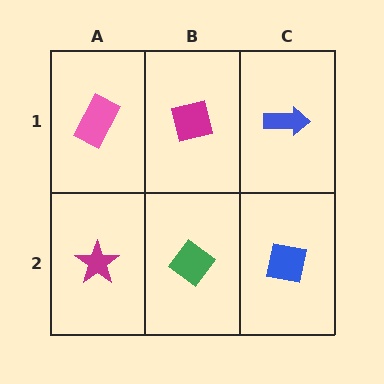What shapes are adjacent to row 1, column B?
A green diamond (row 2, column B), a pink rectangle (row 1, column A), a blue arrow (row 1, column C).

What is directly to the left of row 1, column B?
A pink rectangle.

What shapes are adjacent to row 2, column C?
A blue arrow (row 1, column C), a green diamond (row 2, column B).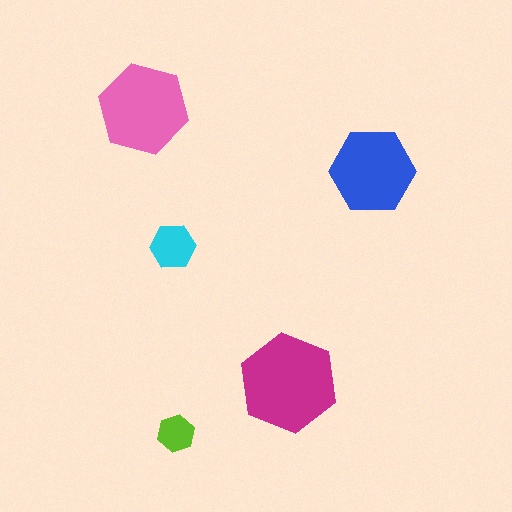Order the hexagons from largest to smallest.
the magenta one, the pink one, the blue one, the cyan one, the lime one.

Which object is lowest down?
The lime hexagon is bottommost.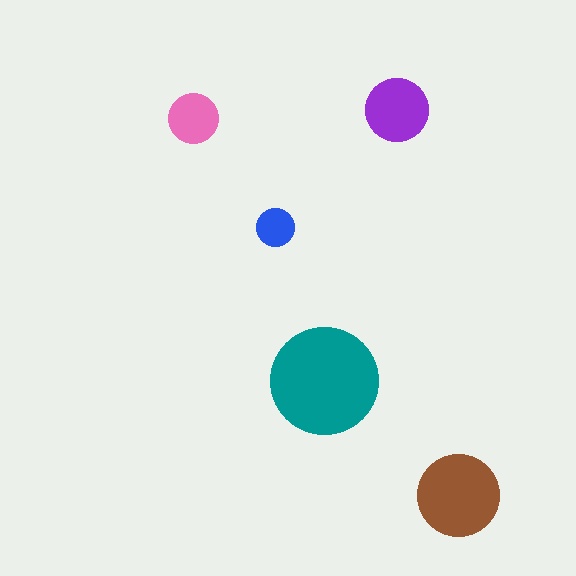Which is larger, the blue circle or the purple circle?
The purple one.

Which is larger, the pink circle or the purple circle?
The purple one.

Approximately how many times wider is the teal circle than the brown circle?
About 1.5 times wider.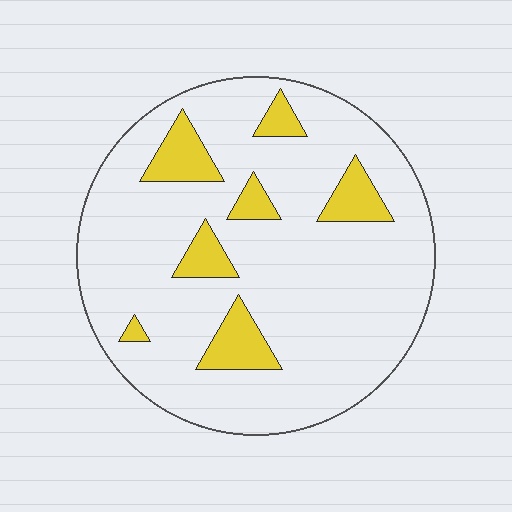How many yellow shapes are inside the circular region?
7.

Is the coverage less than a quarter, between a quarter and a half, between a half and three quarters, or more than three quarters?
Less than a quarter.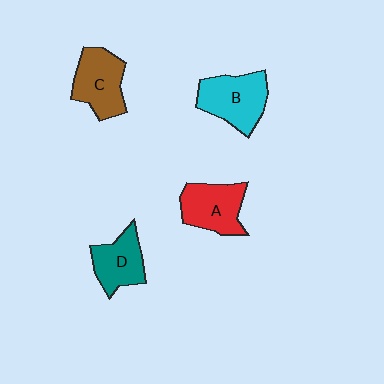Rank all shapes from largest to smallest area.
From largest to smallest: B (cyan), C (brown), A (red), D (teal).